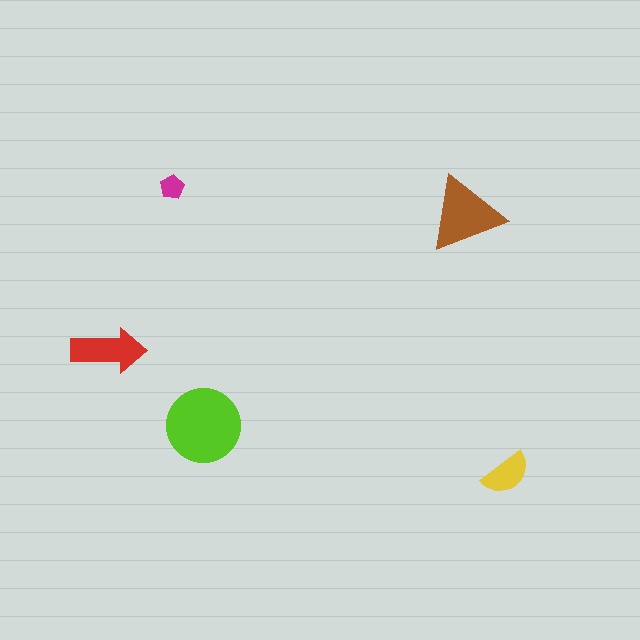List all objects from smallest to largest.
The magenta pentagon, the yellow semicircle, the red arrow, the brown triangle, the lime circle.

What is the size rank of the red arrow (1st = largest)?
3rd.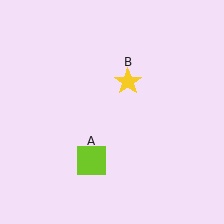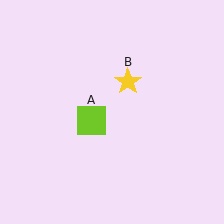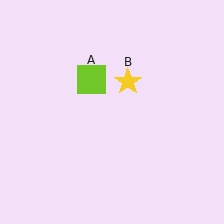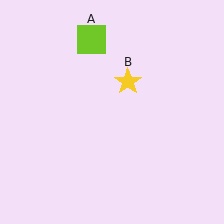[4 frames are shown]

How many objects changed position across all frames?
1 object changed position: lime square (object A).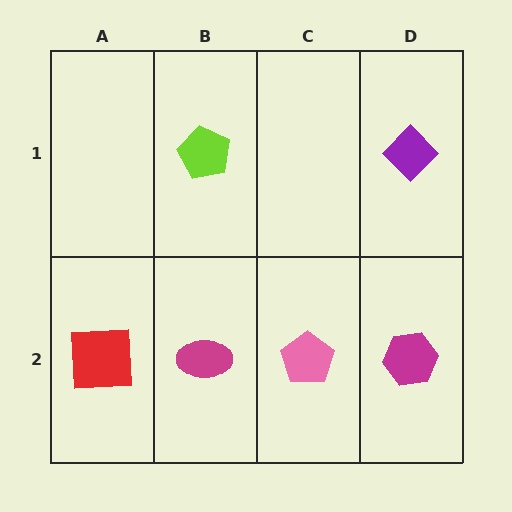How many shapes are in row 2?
4 shapes.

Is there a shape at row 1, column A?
No, that cell is empty.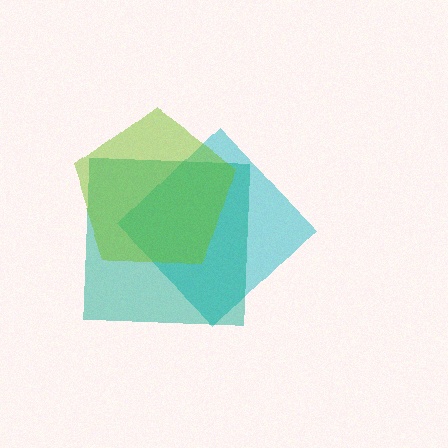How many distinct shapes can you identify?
There are 3 distinct shapes: a cyan diamond, a teal square, a lime pentagon.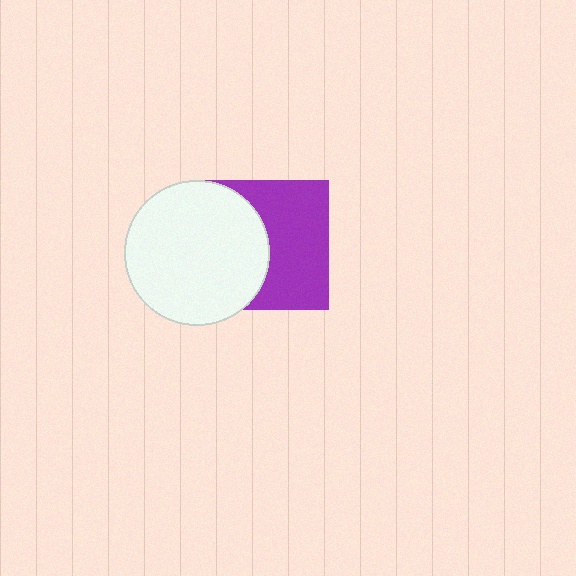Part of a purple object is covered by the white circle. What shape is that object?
It is a square.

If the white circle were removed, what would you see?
You would see the complete purple square.